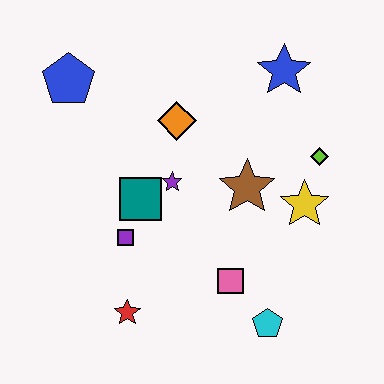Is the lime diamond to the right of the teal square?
Yes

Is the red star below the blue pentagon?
Yes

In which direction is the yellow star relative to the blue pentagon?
The yellow star is to the right of the blue pentagon.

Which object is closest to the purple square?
The teal square is closest to the purple square.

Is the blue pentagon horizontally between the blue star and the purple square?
No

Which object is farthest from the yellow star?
The blue pentagon is farthest from the yellow star.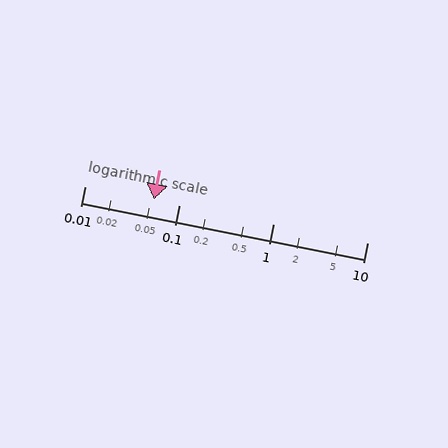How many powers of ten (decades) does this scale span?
The scale spans 3 decades, from 0.01 to 10.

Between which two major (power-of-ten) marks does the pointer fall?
The pointer is between 0.01 and 0.1.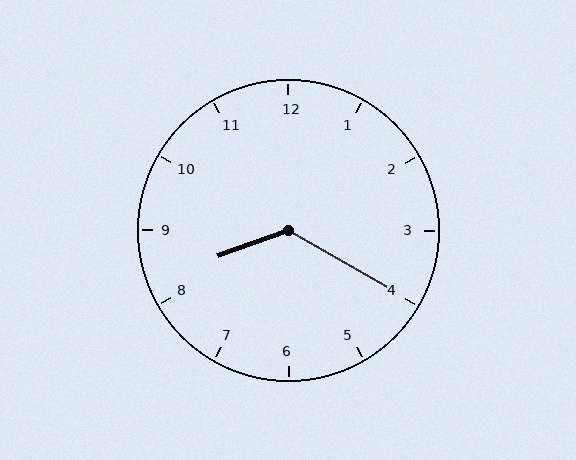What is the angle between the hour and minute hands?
Approximately 130 degrees.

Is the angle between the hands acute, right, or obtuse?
It is obtuse.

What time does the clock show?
8:20.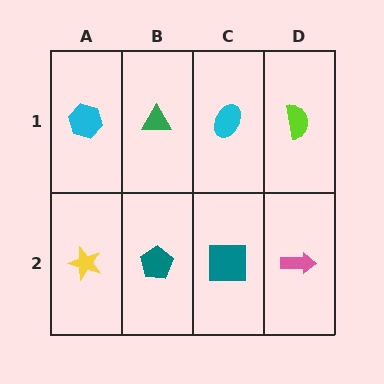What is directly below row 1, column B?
A teal pentagon.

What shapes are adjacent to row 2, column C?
A cyan ellipse (row 1, column C), a teal pentagon (row 2, column B), a pink arrow (row 2, column D).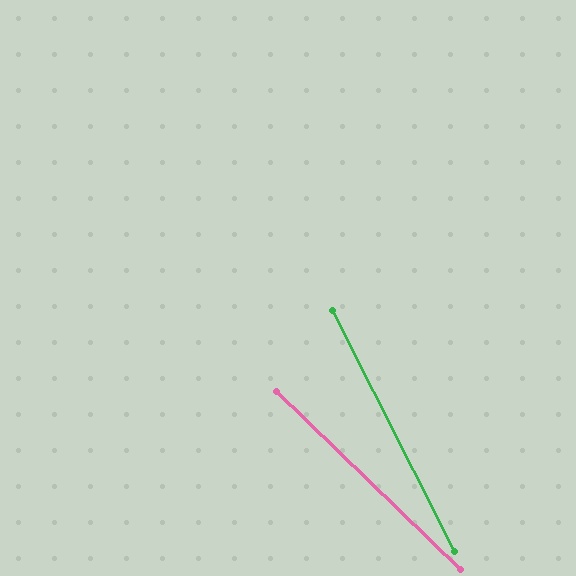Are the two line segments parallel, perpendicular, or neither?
Neither parallel nor perpendicular — they differ by about 19°.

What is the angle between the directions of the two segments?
Approximately 19 degrees.